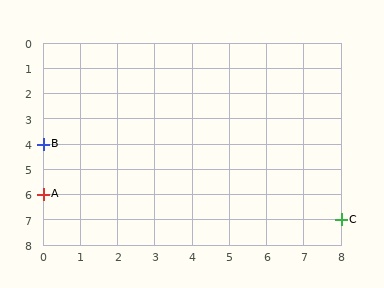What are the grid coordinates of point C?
Point C is at grid coordinates (8, 7).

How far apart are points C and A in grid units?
Points C and A are 8 columns and 1 row apart (about 8.1 grid units diagonally).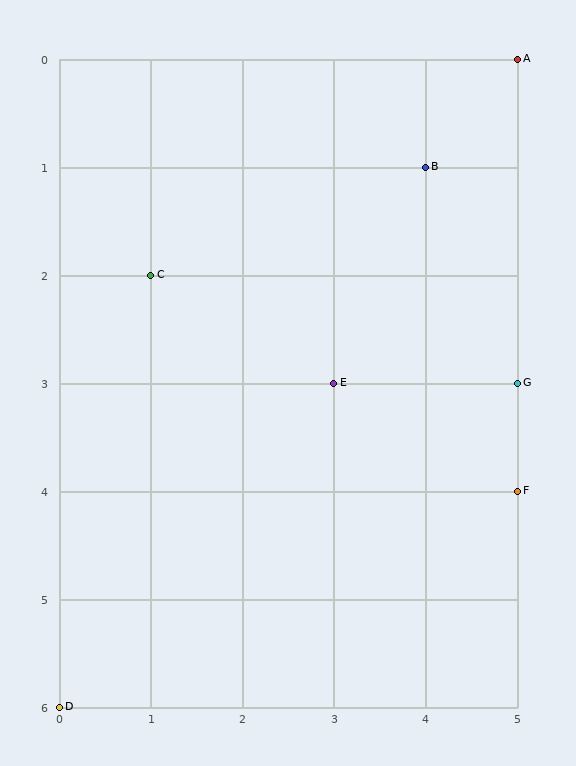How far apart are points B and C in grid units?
Points B and C are 3 columns and 1 row apart (about 3.2 grid units diagonally).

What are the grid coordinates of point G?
Point G is at grid coordinates (5, 3).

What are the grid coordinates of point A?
Point A is at grid coordinates (5, 0).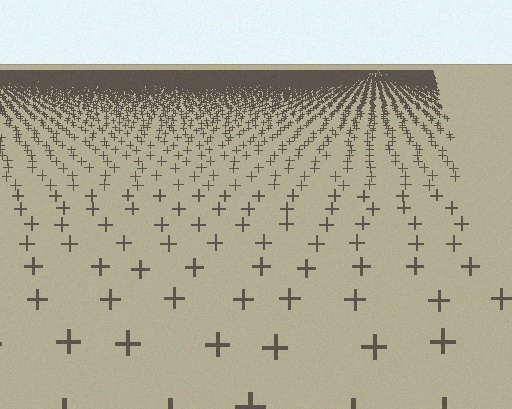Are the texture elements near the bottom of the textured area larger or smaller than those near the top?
Larger. Near the bottom, elements are closer to the viewer and appear at a bigger on-screen size.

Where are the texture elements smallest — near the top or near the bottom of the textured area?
Near the top.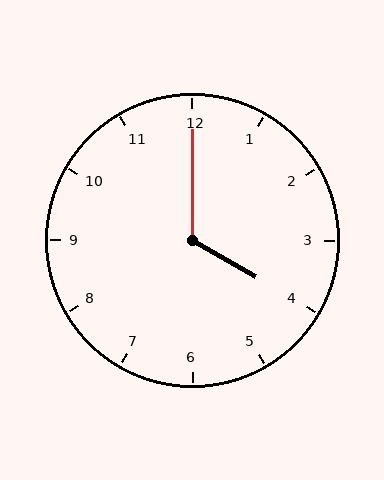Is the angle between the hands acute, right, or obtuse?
It is obtuse.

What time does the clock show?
4:00.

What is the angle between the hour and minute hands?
Approximately 120 degrees.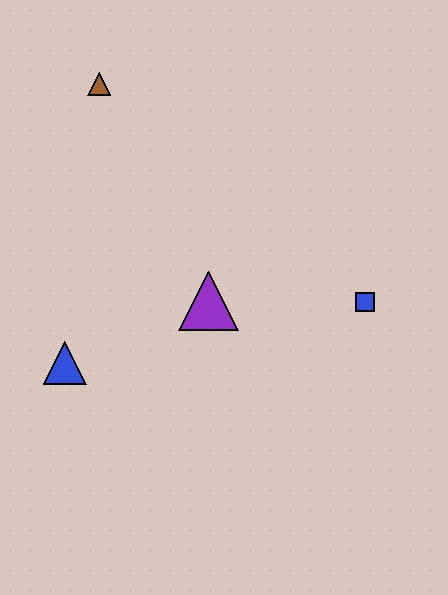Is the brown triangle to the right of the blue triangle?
Yes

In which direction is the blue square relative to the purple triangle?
The blue square is to the right of the purple triangle.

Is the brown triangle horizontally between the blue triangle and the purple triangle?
Yes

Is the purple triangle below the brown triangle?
Yes